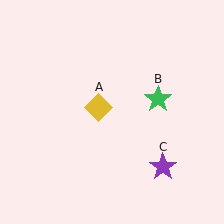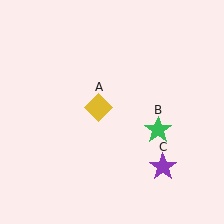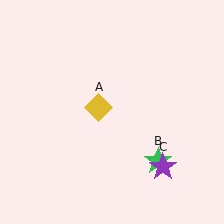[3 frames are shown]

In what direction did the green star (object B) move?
The green star (object B) moved down.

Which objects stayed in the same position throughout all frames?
Yellow diamond (object A) and purple star (object C) remained stationary.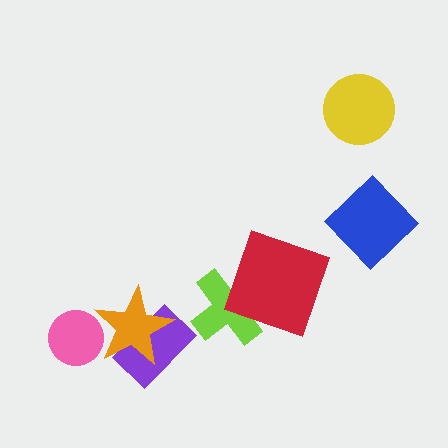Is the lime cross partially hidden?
Yes, it is partially covered by another shape.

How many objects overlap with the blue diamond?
0 objects overlap with the blue diamond.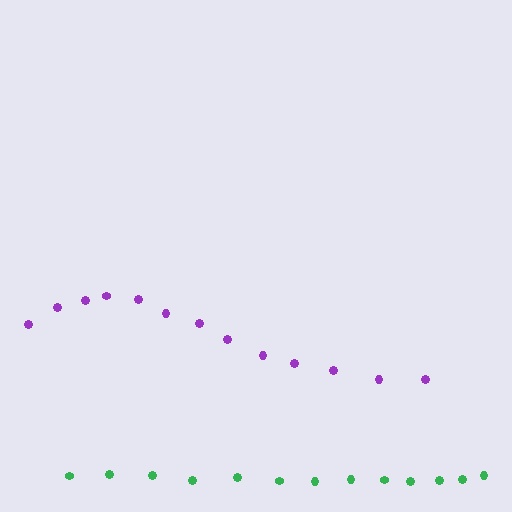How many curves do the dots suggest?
There are 2 distinct paths.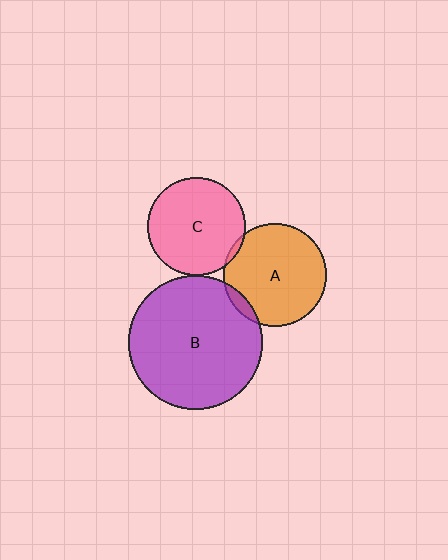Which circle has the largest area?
Circle B (purple).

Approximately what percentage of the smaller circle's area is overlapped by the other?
Approximately 5%.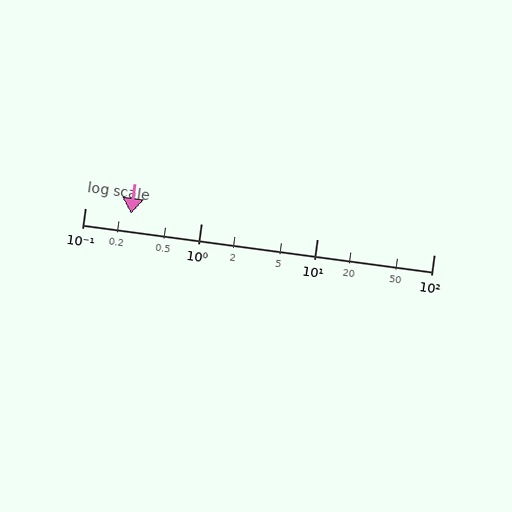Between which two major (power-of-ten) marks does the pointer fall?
The pointer is between 0.1 and 1.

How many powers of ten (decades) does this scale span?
The scale spans 3 decades, from 0.1 to 100.